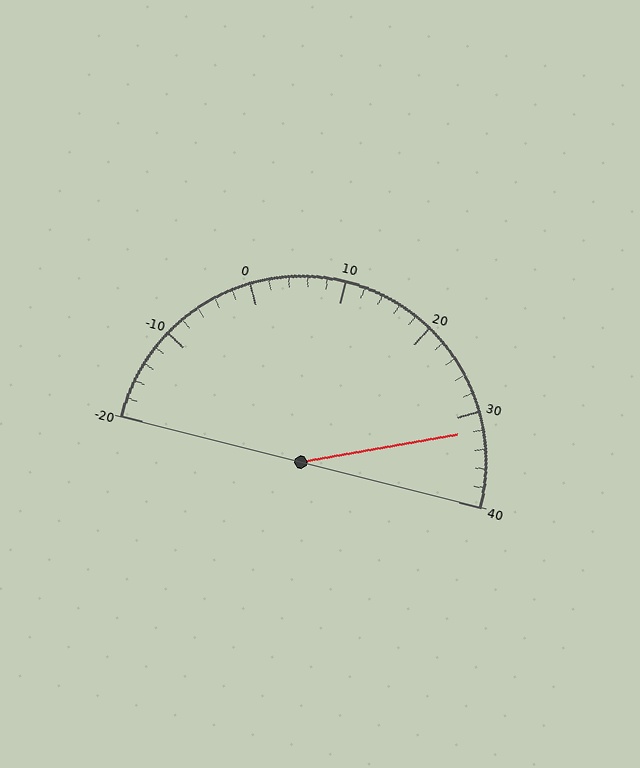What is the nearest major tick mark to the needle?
The nearest major tick mark is 30.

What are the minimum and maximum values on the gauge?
The gauge ranges from -20 to 40.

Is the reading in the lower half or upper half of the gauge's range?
The reading is in the upper half of the range (-20 to 40).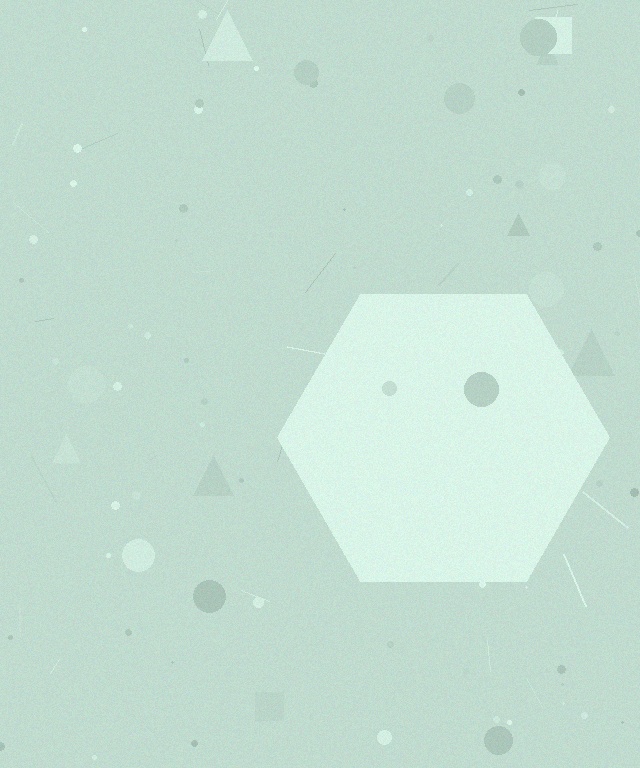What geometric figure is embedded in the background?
A hexagon is embedded in the background.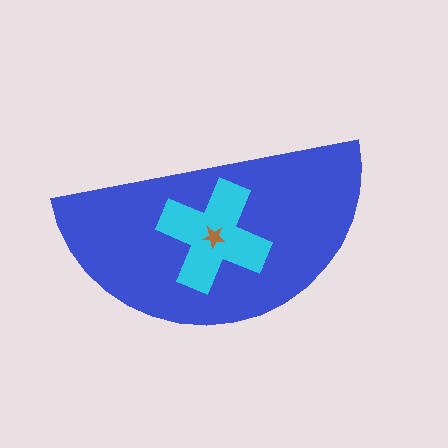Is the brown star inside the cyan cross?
Yes.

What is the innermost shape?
The brown star.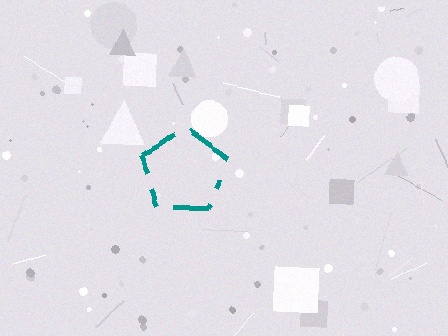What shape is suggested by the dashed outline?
The dashed outline suggests a pentagon.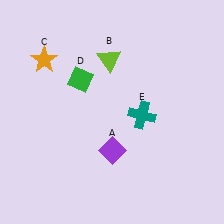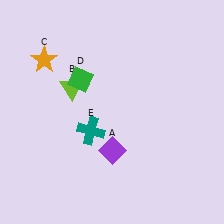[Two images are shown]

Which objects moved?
The objects that moved are: the lime triangle (B), the teal cross (E).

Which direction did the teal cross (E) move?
The teal cross (E) moved left.